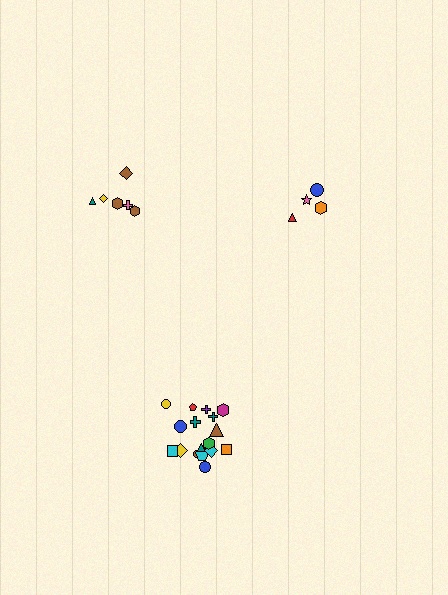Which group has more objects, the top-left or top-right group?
The top-left group.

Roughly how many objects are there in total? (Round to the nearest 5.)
Roughly 30 objects in total.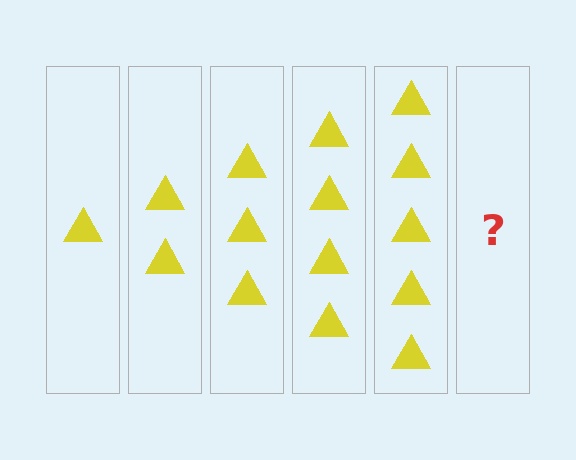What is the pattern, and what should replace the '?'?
The pattern is that each step adds one more triangle. The '?' should be 6 triangles.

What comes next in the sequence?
The next element should be 6 triangles.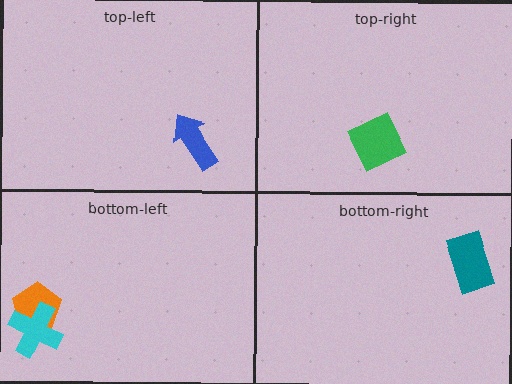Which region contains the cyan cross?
The bottom-left region.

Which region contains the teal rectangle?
The bottom-right region.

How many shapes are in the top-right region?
1.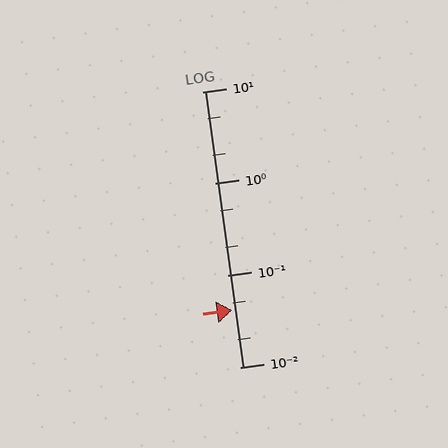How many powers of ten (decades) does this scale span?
The scale spans 3 decades, from 0.01 to 10.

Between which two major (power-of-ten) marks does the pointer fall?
The pointer is between 0.01 and 0.1.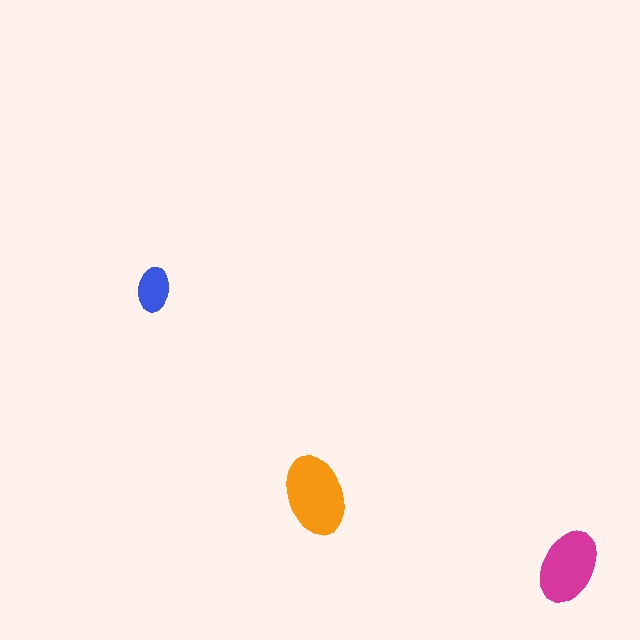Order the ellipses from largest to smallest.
the orange one, the magenta one, the blue one.